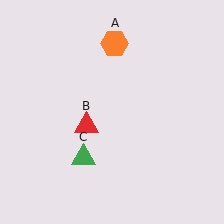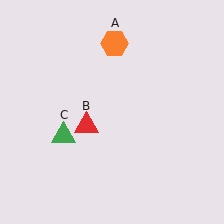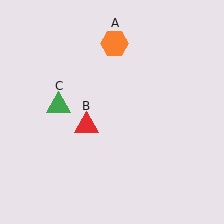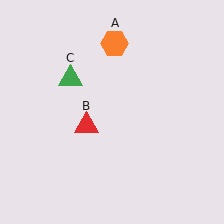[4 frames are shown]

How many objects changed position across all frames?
1 object changed position: green triangle (object C).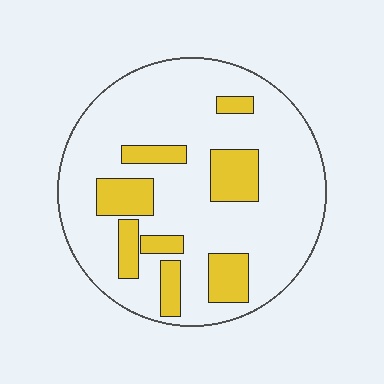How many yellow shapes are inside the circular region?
8.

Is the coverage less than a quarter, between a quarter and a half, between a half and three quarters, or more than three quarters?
Less than a quarter.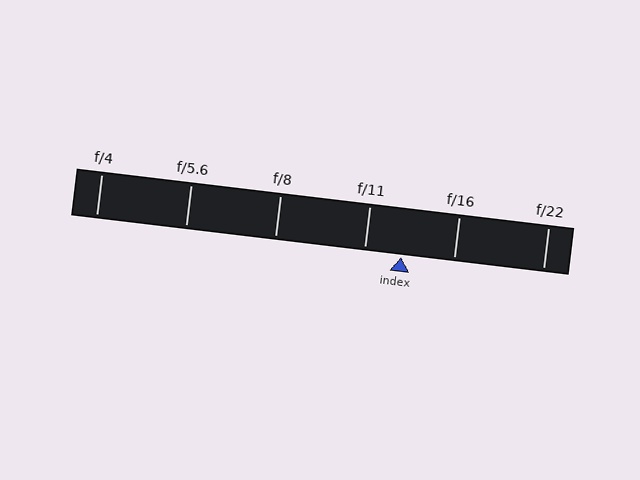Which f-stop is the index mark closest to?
The index mark is closest to f/11.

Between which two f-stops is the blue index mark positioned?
The index mark is between f/11 and f/16.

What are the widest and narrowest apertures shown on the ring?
The widest aperture shown is f/4 and the narrowest is f/22.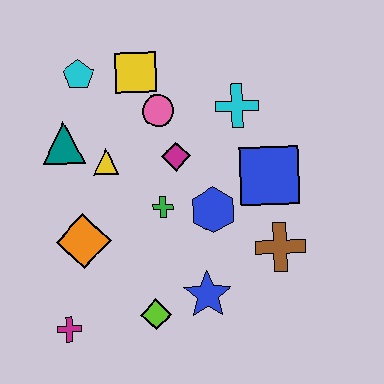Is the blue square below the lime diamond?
No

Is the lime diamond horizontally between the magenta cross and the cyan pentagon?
No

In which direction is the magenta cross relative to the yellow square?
The magenta cross is below the yellow square.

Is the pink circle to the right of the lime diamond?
Yes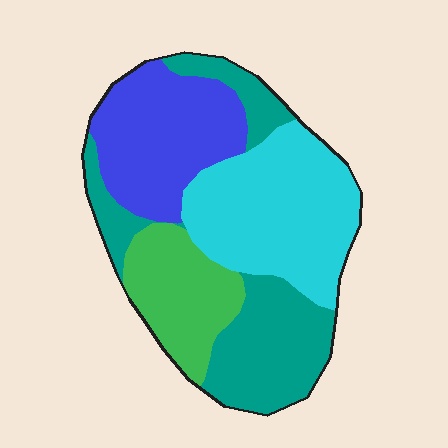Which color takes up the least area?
Green, at roughly 15%.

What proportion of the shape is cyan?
Cyan covers about 30% of the shape.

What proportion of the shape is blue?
Blue takes up less than a quarter of the shape.